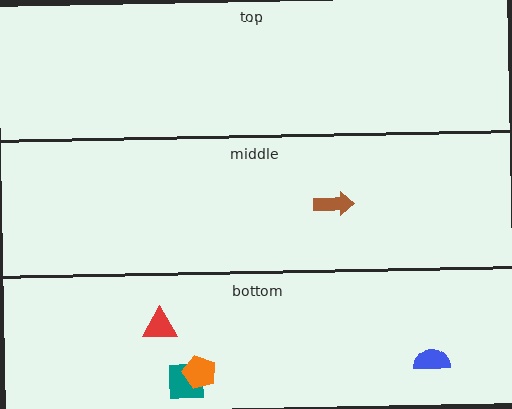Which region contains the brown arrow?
The middle region.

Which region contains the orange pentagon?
The bottom region.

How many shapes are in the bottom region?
4.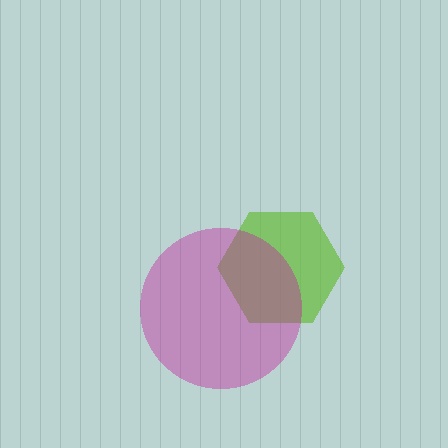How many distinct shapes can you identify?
There are 2 distinct shapes: a lime hexagon, a magenta circle.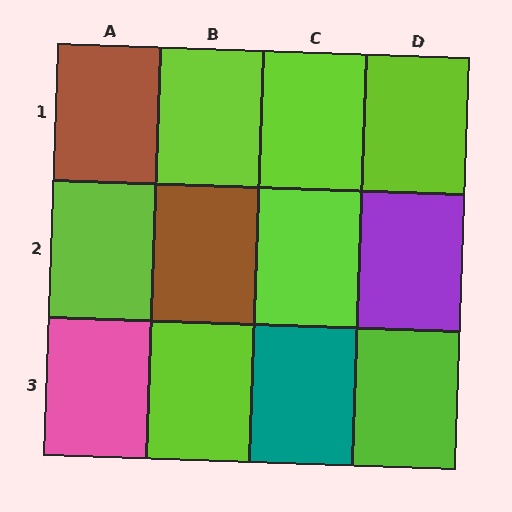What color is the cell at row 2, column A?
Lime.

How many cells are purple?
1 cell is purple.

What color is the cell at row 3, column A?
Pink.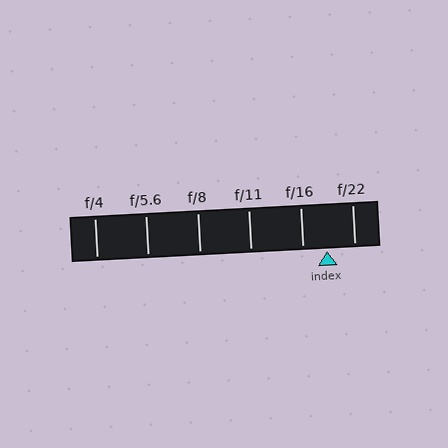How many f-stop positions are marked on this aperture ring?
There are 6 f-stop positions marked.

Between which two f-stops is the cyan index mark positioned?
The index mark is between f/16 and f/22.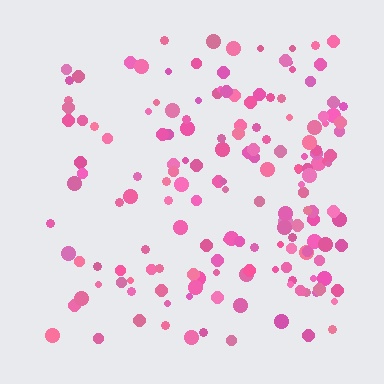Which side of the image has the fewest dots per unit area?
The left.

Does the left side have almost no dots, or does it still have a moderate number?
Still a moderate number, just noticeably fewer than the right.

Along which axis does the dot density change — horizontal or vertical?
Horizontal.